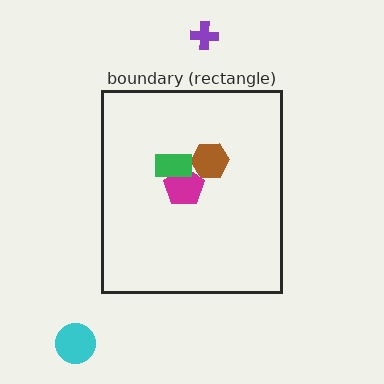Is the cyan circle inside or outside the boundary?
Outside.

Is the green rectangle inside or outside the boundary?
Inside.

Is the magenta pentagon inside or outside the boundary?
Inside.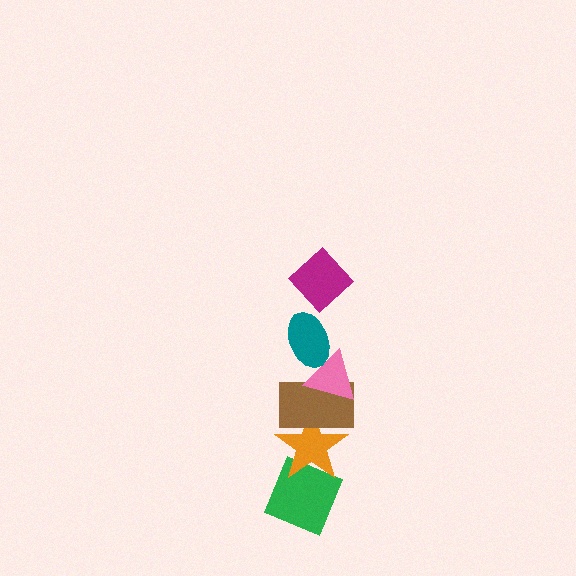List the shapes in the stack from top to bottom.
From top to bottom: the magenta diamond, the teal ellipse, the pink triangle, the brown rectangle, the orange star, the green diamond.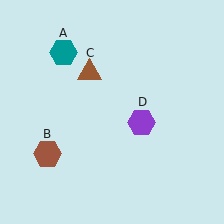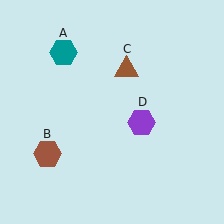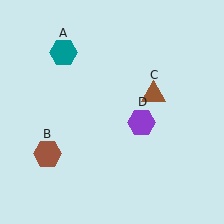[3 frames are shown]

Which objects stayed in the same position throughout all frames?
Teal hexagon (object A) and brown hexagon (object B) and purple hexagon (object D) remained stationary.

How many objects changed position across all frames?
1 object changed position: brown triangle (object C).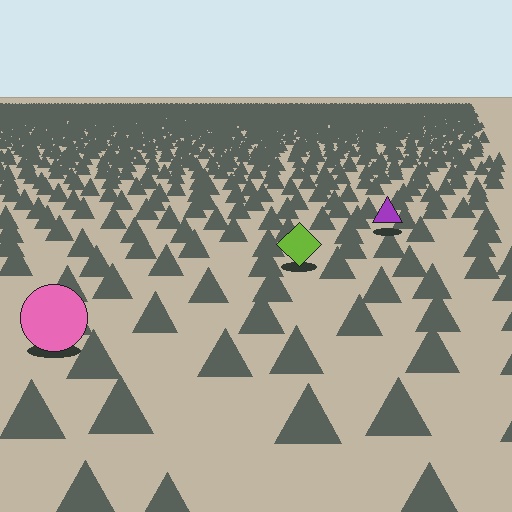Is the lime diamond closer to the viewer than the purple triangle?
Yes. The lime diamond is closer — you can tell from the texture gradient: the ground texture is coarser near it.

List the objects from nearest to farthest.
From nearest to farthest: the pink circle, the lime diamond, the purple triangle.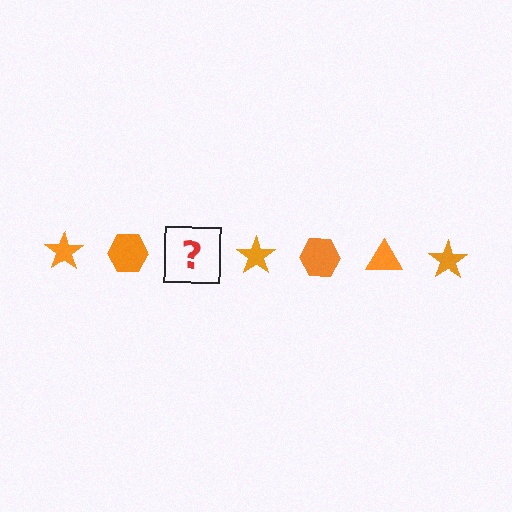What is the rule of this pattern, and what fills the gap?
The rule is that the pattern cycles through star, hexagon, triangle shapes in orange. The gap should be filled with an orange triangle.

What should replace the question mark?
The question mark should be replaced with an orange triangle.